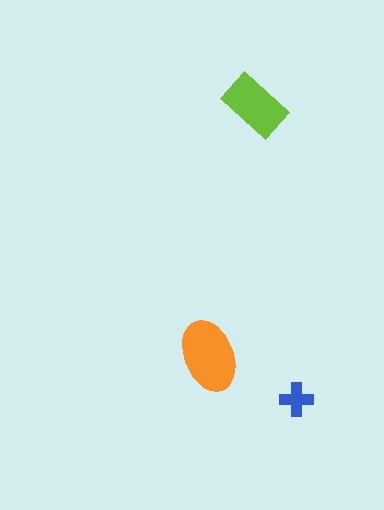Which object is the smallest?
The blue cross.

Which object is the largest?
The orange ellipse.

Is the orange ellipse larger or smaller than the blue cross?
Larger.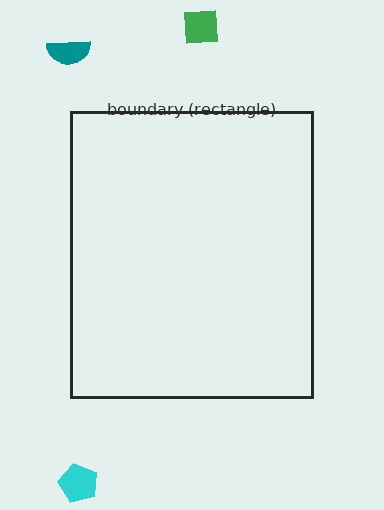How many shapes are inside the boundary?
0 inside, 3 outside.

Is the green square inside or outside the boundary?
Outside.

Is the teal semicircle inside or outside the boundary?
Outside.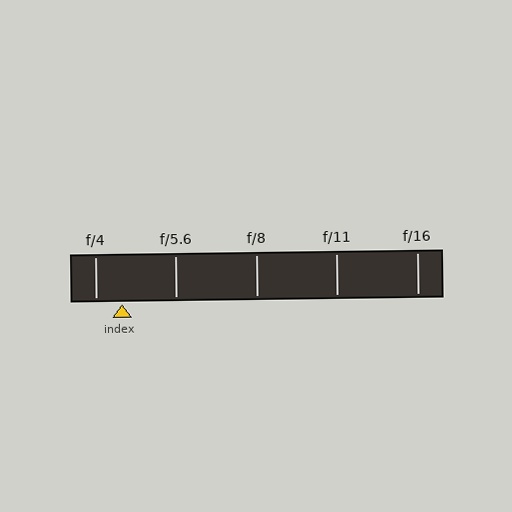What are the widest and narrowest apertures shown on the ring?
The widest aperture shown is f/4 and the narrowest is f/16.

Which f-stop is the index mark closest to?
The index mark is closest to f/4.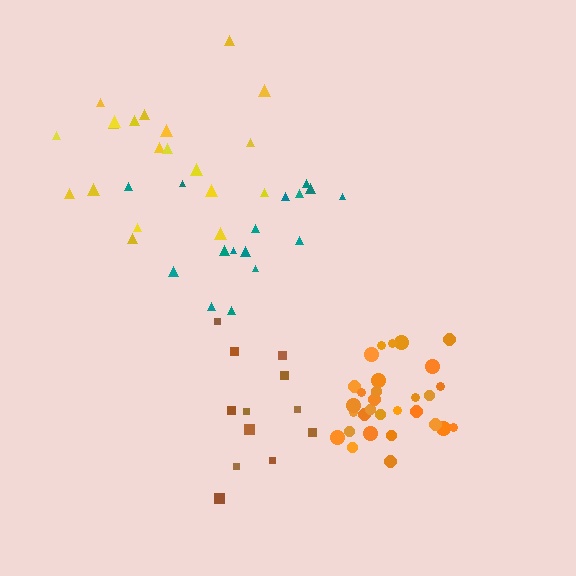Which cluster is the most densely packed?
Orange.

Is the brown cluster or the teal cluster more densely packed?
Teal.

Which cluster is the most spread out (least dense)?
Yellow.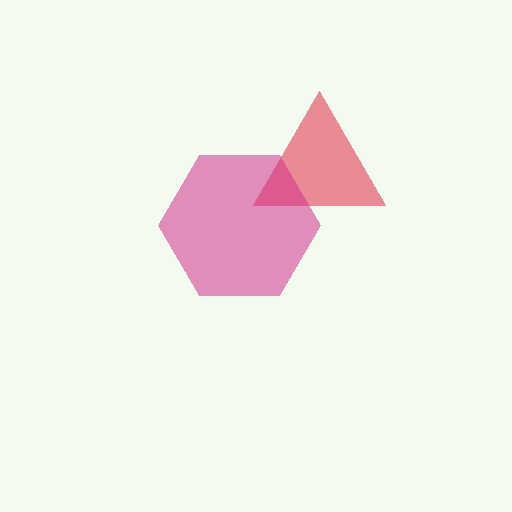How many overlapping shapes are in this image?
There are 2 overlapping shapes in the image.